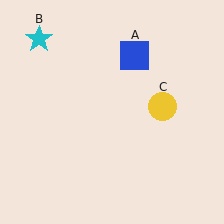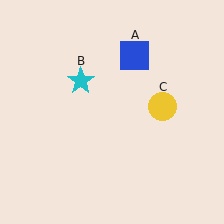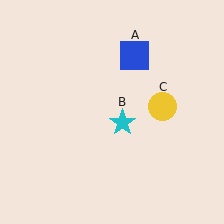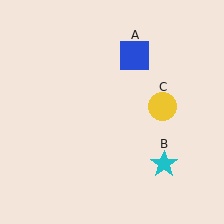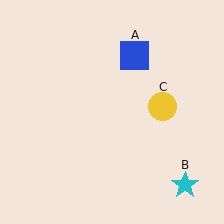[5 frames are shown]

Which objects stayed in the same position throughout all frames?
Blue square (object A) and yellow circle (object C) remained stationary.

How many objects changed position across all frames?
1 object changed position: cyan star (object B).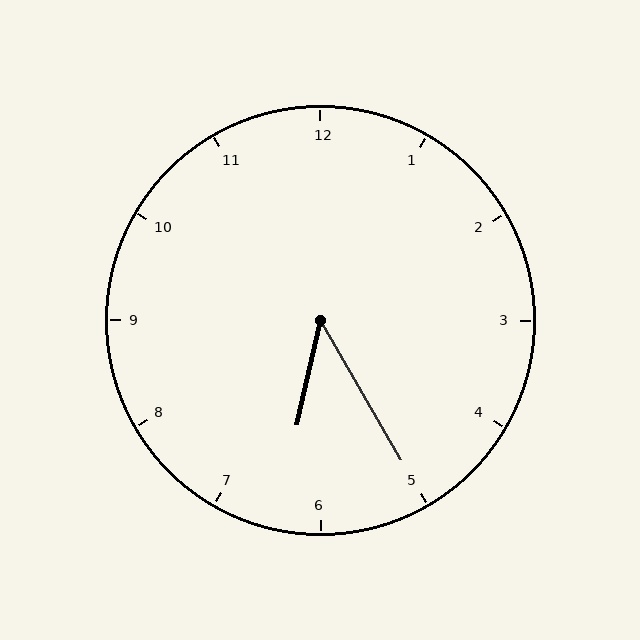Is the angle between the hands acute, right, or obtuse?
It is acute.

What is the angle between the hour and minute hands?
Approximately 42 degrees.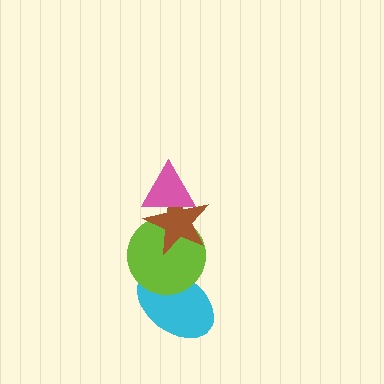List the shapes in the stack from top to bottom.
From top to bottom: the pink triangle, the brown star, the lime circle, the cyan ellipse.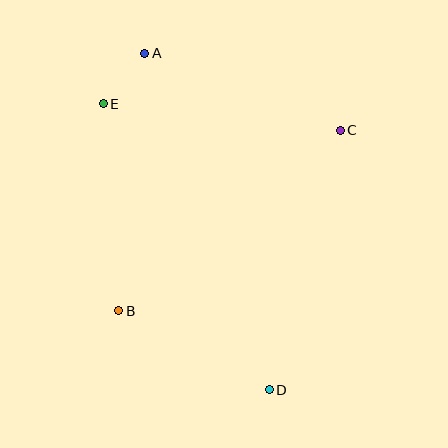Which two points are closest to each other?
Points A and E are closest to each other.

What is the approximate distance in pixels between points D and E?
The distance between D and E is approximately 331 pixels.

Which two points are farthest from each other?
Points A and D are farthest from each other.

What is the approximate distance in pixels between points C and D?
The distance between C and D is approximately 269 pixels.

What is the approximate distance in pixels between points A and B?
The distance between A and B is approximately 259 pixels.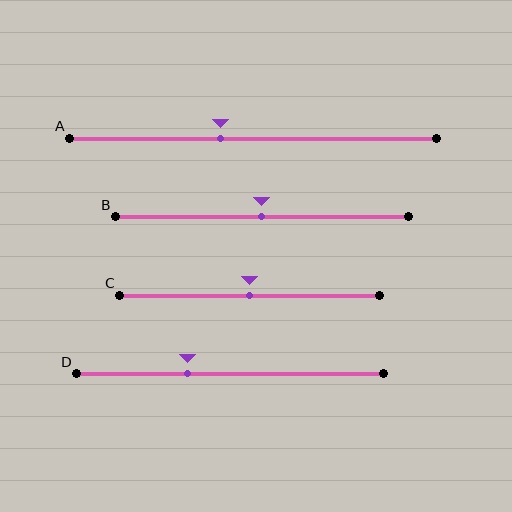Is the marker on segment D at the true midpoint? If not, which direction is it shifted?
No, the marker on segment D is shifted to the left by about 14% of the segment length.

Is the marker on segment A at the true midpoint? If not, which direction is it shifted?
No, the marker on segment A is shifted to the left by about 9% of the segment length.